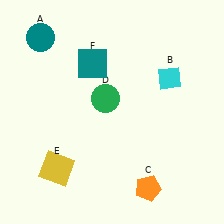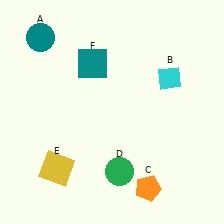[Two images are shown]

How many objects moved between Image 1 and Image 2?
1 object moved between the two images.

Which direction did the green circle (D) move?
The green circle (D) moved down.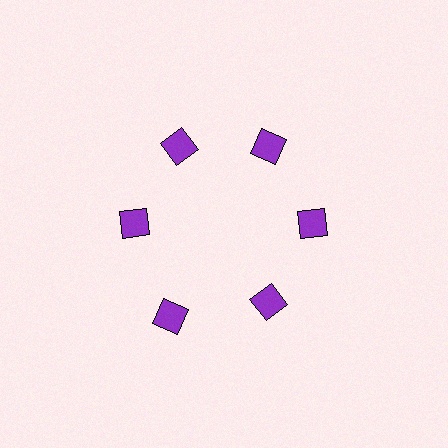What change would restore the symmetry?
The symmetry would be restored by moving it inward, back onto the ring so that all 6 squares sit at equal angles and equal distance from the center.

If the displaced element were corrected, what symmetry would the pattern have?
It would have 6-fold rotational symmetry — the pattern would map onto itself every 60 degrees.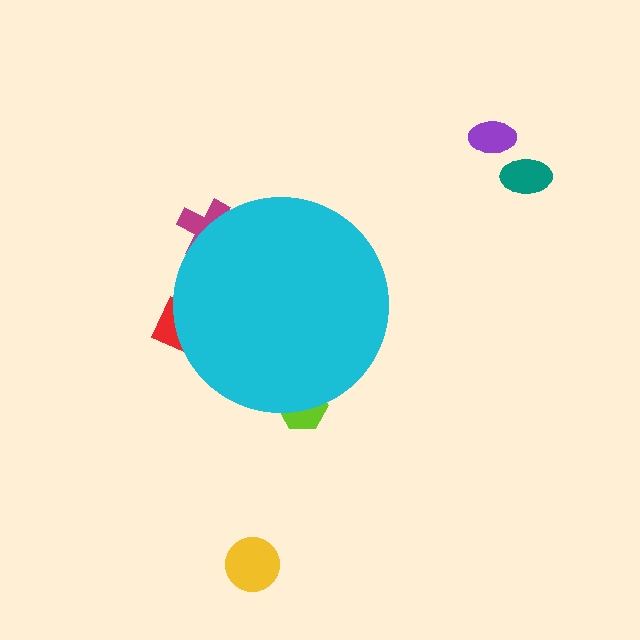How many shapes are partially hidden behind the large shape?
3 shapes are partially hidden.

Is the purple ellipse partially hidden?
No, the purple ellipse is fully visible.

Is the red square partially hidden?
Yes, the red square is partially hidden behind the cyan circle.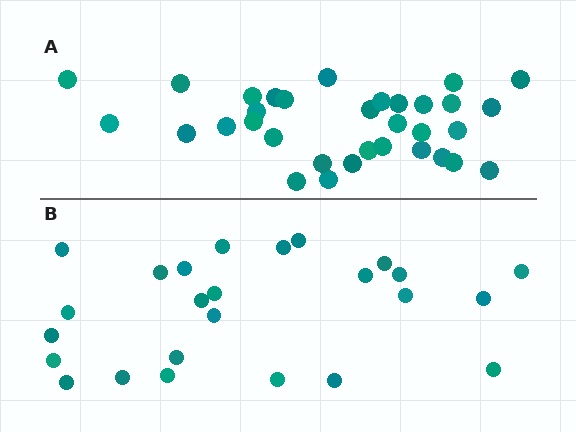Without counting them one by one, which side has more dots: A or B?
Region A (the top region) has more dots.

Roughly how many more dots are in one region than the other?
Region A has roughly 8 or so more dots than region B.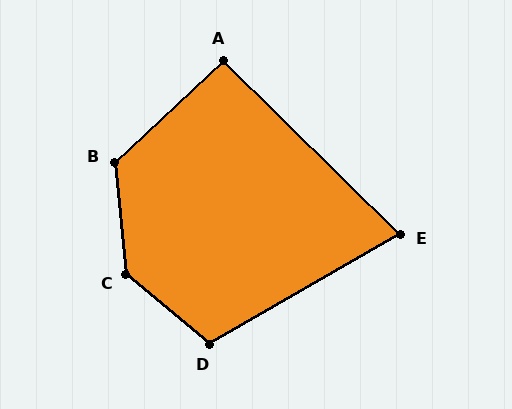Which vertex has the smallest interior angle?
E, at approximately 74 degrees.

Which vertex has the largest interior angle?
C, at approximately 136 degrees.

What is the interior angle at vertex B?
Approximately 127 degrees (obtuse).